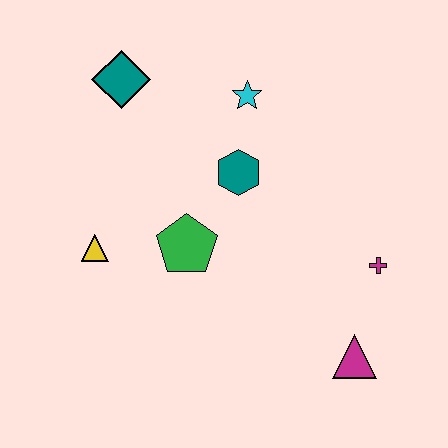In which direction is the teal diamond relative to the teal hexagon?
The teal diamond is to the left of the teal hexagon.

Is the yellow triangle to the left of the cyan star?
Yes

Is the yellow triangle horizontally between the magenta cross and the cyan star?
No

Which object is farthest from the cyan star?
The magenta triangle is farthest from the cyan star.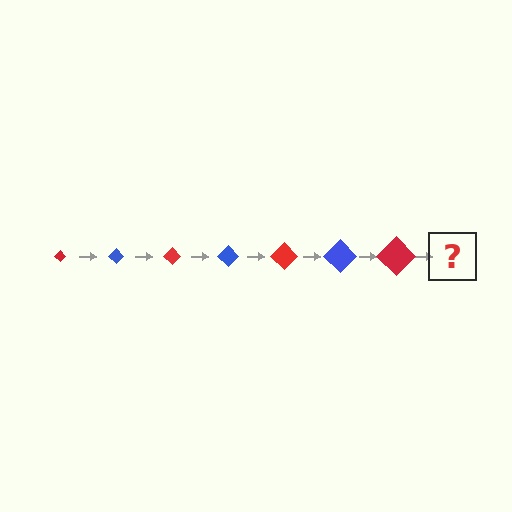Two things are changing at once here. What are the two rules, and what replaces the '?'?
The two rules are that the diamond grows larger each step and the color cycles through red and blue. The '?' should be a blue diamond, larger than the previous one.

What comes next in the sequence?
The next element should be a blue diamond, larger than the previous one.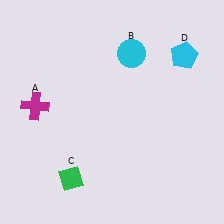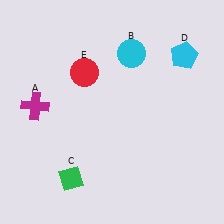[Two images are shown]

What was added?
A red circle (E) was added in Image 2.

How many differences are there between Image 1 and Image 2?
There is 1 difference between the two images.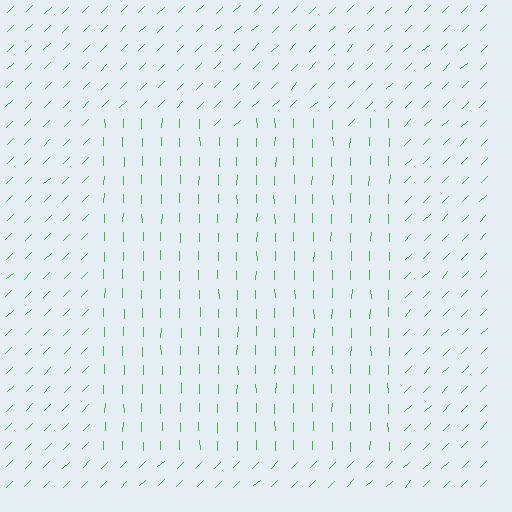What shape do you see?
I see a rectangle.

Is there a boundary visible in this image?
Yes, there is a texture boundary formed by a change in line orientation.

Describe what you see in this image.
The image is filled with small green line segments. A rectangle region in the image has lines oriented differently from the surrounding lines, creating a visible texture boundary.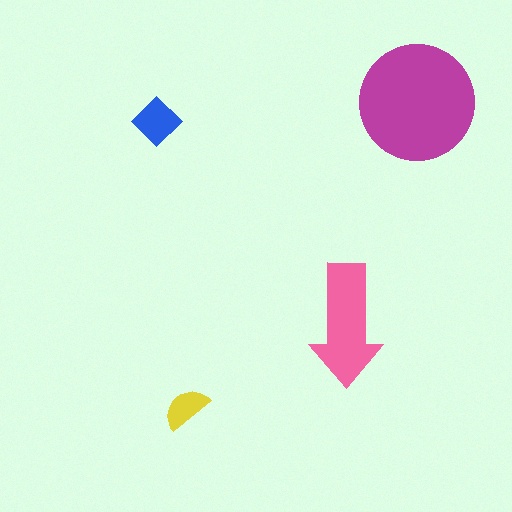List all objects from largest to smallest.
The magenta circle, the pink arrow, the blue diamond, the yellow semicircle.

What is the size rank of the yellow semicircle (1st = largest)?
4th.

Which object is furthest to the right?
The magenta circle is rightmost.